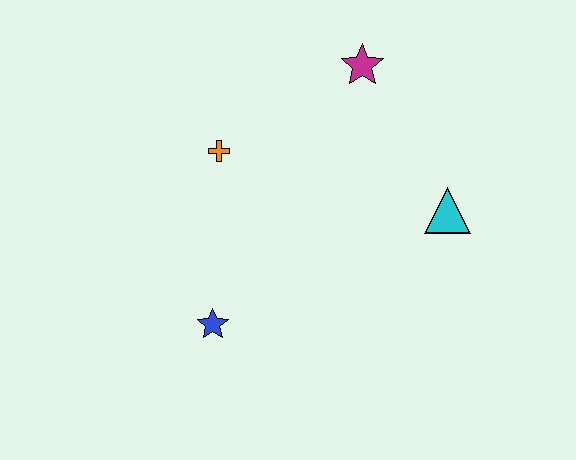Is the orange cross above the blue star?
Yes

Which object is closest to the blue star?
The orange cross is closest to the blue star.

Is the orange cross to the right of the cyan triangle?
No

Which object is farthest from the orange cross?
The cyan triangle is farthest from the orange cross.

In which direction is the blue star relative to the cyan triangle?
The blue star is to the left of the cyan triangle.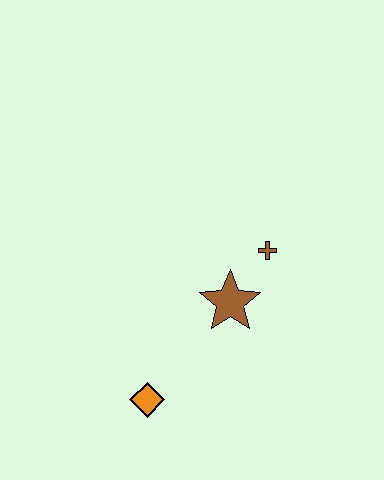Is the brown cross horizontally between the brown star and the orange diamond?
No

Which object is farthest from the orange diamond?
The brown cross is farthest from the orange diamond.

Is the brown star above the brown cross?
No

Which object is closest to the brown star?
The brown cross is closest to the brown star.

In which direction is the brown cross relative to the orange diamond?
The brown cross is above the orange diamond.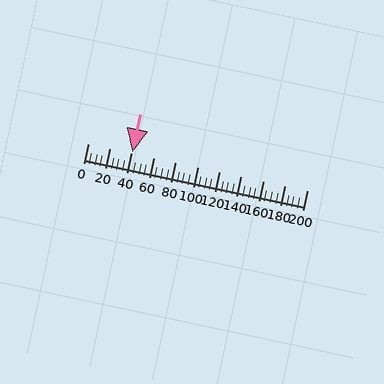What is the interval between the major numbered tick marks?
The major tick marks are spaced 20 units apart.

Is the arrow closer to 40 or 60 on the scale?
The arrow is closer to 40.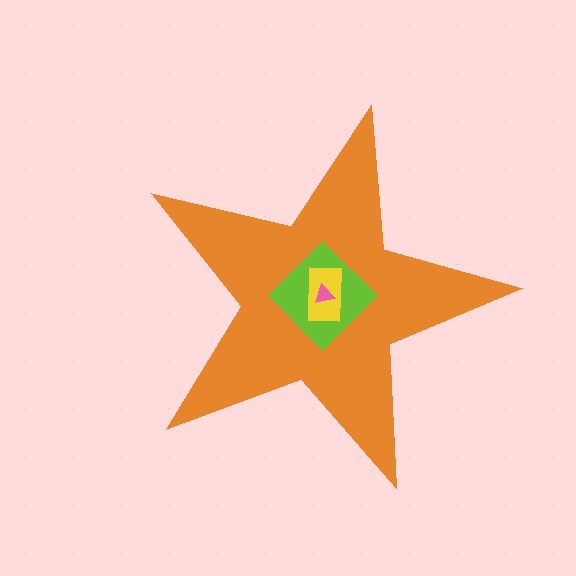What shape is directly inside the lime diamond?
The yellow rectangle.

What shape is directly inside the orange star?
The lime diamond.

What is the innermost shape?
The pink triangle.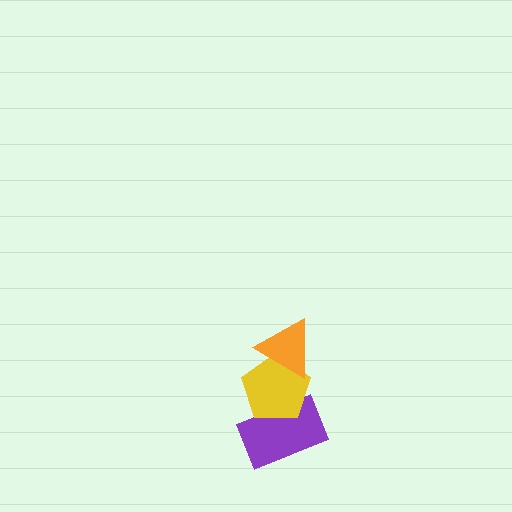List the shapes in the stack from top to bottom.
From top to bottom: the orange triangle, the yellow pentagon, the purple rectangle.